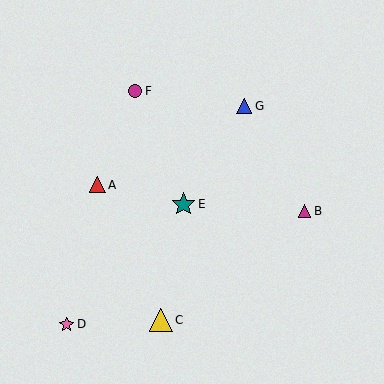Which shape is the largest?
The yellow triangle (labeled C) is the largest.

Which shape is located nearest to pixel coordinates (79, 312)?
The pink star (labeled D) at (67, 324) is nearest to that location.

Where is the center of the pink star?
The center of the pink star is at (67, 324).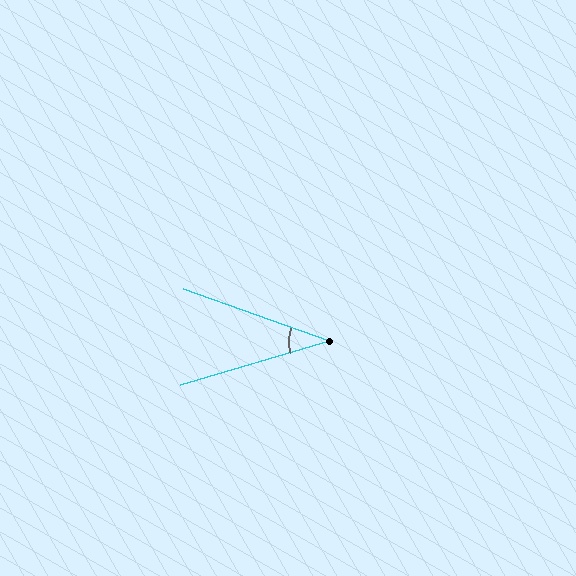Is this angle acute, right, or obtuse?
It is acute.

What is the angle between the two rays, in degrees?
Approximately 36 degrees.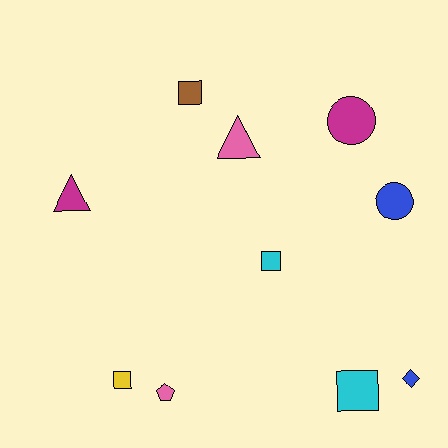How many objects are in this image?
There are 10 objects.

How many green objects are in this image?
There are no green objects.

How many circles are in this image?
There are 2 circles.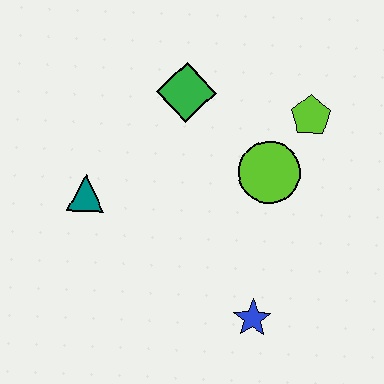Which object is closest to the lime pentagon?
The lime circle is closest to the lime pentagon.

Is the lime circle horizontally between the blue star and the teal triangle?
No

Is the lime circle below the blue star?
No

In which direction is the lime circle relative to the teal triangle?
The lime circle is to the right of the teal triangle.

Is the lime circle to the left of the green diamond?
No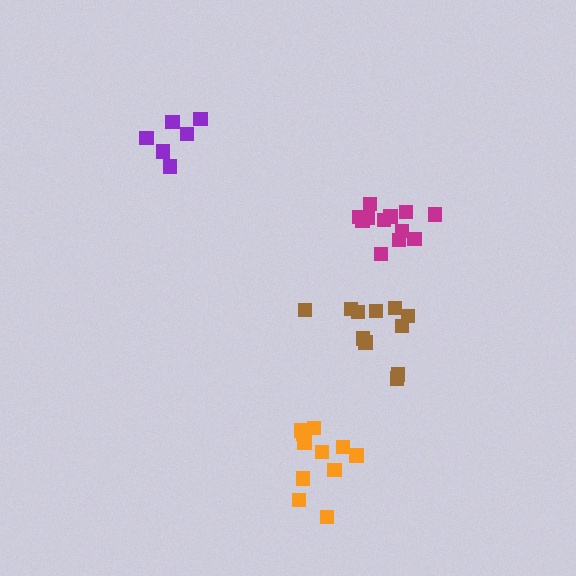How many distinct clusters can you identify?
There are 4 distinct clusters.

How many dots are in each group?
Group 1: 6 dots, Group 2: 11 dots, Group 3: 12 dots, Group 4: 11 dots (40 total).